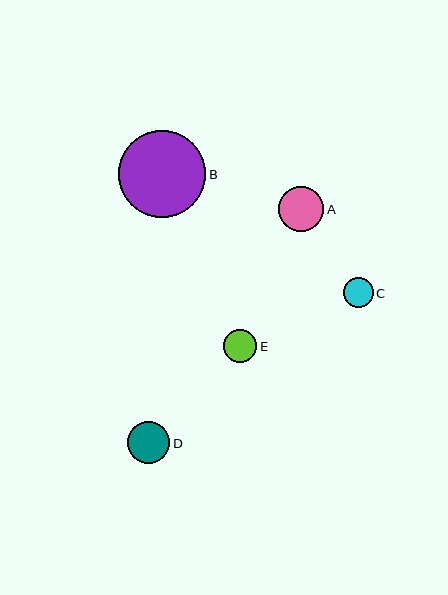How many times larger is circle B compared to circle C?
Circle B is approximately 2.9 times the size of circle C.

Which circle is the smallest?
Circle C is the smallest with a size of approximately 30 pixels.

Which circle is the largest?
Circle B is the largest with a size of approximately 88 pixels.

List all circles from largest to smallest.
From largest to smallest: B, A, D, E, C.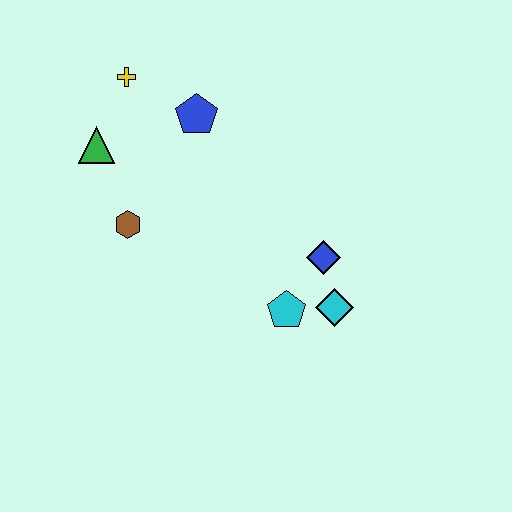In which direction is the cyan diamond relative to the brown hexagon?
The cyan diamond is to the right of the brown hexagon.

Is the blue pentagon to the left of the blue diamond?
Yes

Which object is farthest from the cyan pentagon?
The yellow cross is farthest from the cyan pentagon.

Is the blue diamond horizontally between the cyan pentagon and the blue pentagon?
No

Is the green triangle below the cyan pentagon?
No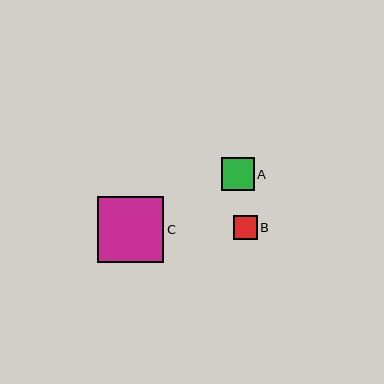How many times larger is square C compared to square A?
Square C is approximately 2.0 times the size of square A.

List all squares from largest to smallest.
From largest to smallest: C, A, B.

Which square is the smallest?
Square B is the smallest with a size of approximately 23 pixels.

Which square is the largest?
Square C is the largest with a size of approximately 66 pixels.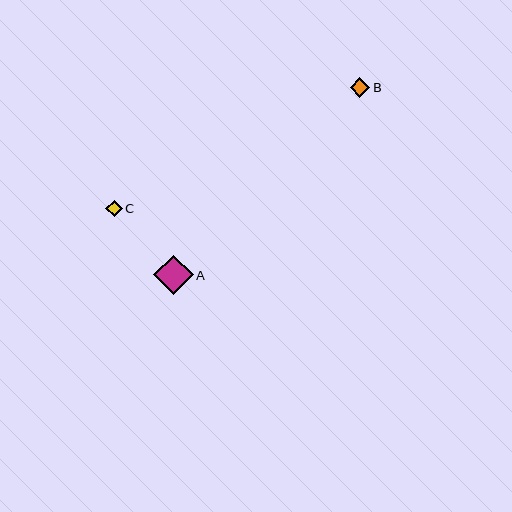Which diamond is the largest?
Diamond A is the largest with a size of approximately 39 pixels.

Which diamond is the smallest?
Diamond C is the smallest with a size of approximately 16 pixels.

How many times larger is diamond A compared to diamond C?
Diamond A is approximately 2.4 times the size of diamond C.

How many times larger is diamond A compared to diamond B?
Diamond A is approximately 2.0 times the size of diamond B.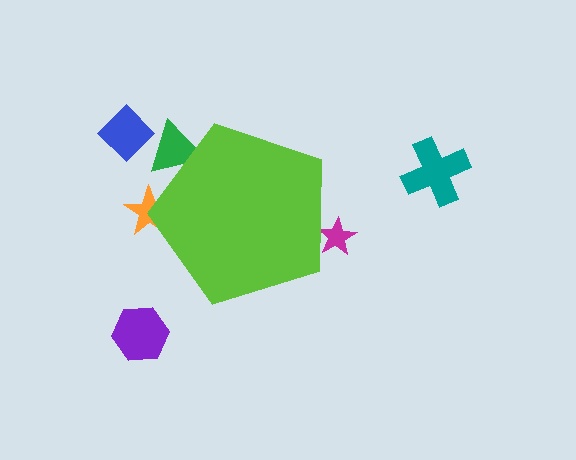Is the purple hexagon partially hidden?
No, the purple hexagon is fully visible.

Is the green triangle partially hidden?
Yes, the green triangle is partially hidden behind the lime pentagon.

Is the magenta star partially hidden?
Yes, the magenta star is partially hidden behind the lime pentagon.